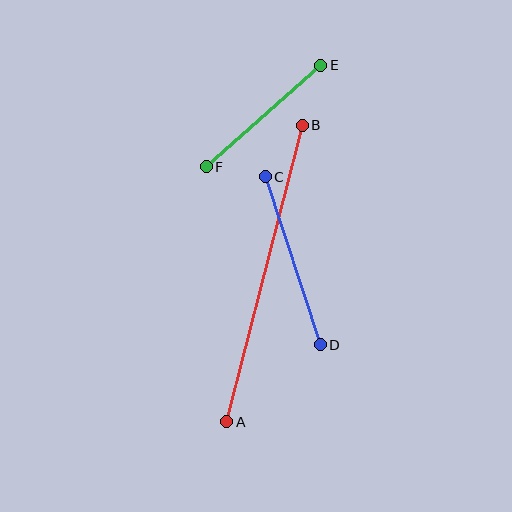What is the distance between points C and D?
The distance is approximately 177 pixels.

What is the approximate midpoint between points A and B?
The midpoint is at approximately (265, 273) pixels.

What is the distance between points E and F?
The distance is approximately 153 pixels.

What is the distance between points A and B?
The distance is approximately 306 pixels.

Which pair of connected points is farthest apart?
Points A and B are farthest apart.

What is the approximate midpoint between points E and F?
The midpoint is at approximately (263, 116) pixels.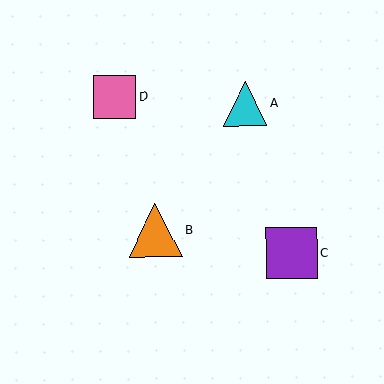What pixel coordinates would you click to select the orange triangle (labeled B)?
Click at (155, 230) to select the orange triangle B.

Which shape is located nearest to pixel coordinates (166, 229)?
The orange triangle (labeled B) at (155, 230) is nearest to that location.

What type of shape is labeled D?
Shape D is a pink square.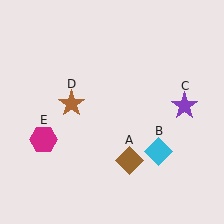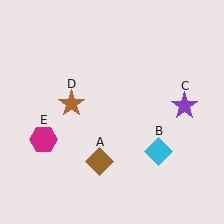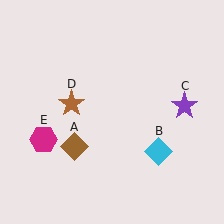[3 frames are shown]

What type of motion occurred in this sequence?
The brown diamond (object A) rotated clockwise around the center of the scene.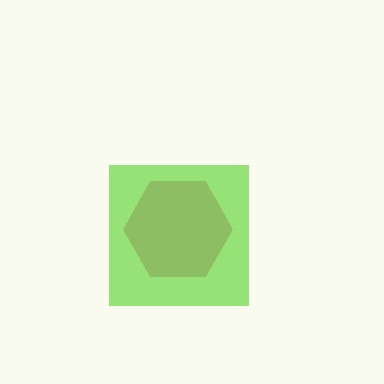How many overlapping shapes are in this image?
There are 2 overlapping shapes in the image.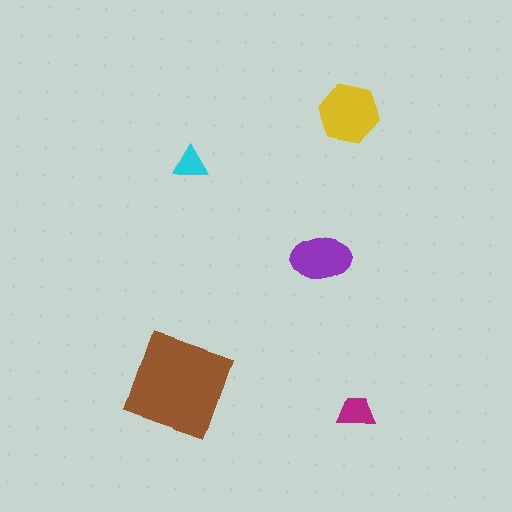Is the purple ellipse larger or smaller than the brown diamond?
Smaller.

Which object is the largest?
The brown diamond.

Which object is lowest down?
The magenta trapezoid is bottommost.